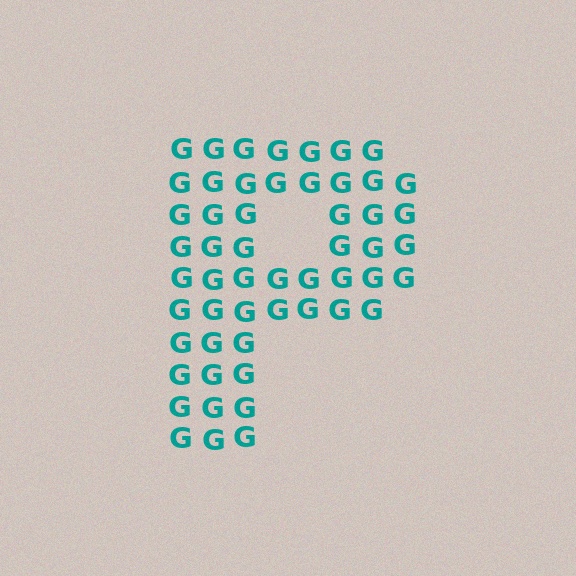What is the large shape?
The large shape is the letter P.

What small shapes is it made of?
It is made of small letter G's.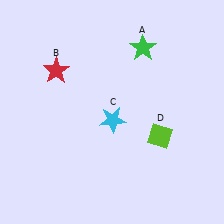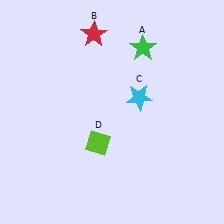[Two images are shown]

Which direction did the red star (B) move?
The red star (B) moved right.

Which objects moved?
The objects that moved are: the red star (B), the cyan star (C), the lime diamond (D).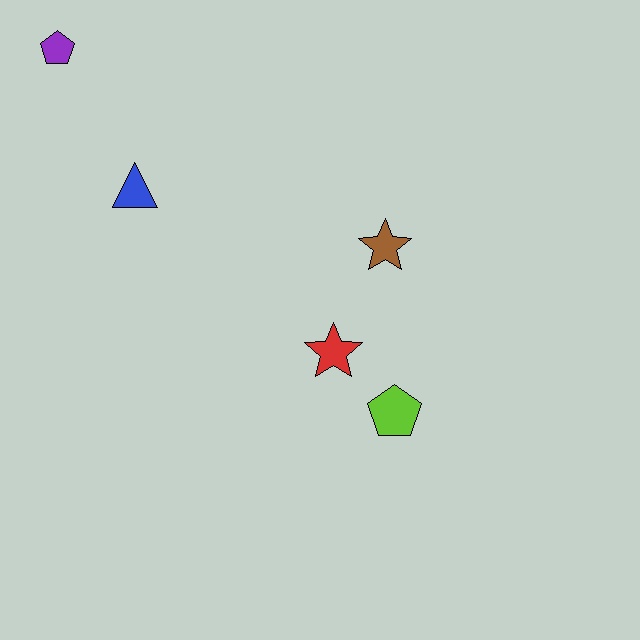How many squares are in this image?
There are no squares.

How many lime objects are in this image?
There is 1 lime object.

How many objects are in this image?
There are 5 objects.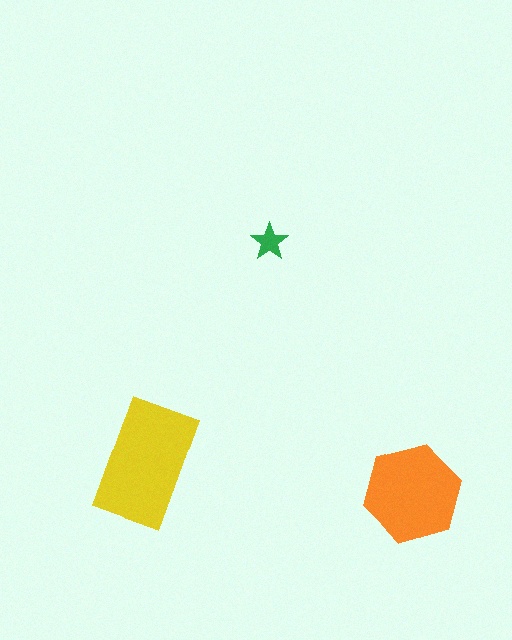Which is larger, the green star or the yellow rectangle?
The yellow rectangle.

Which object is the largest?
The yellow rectangle.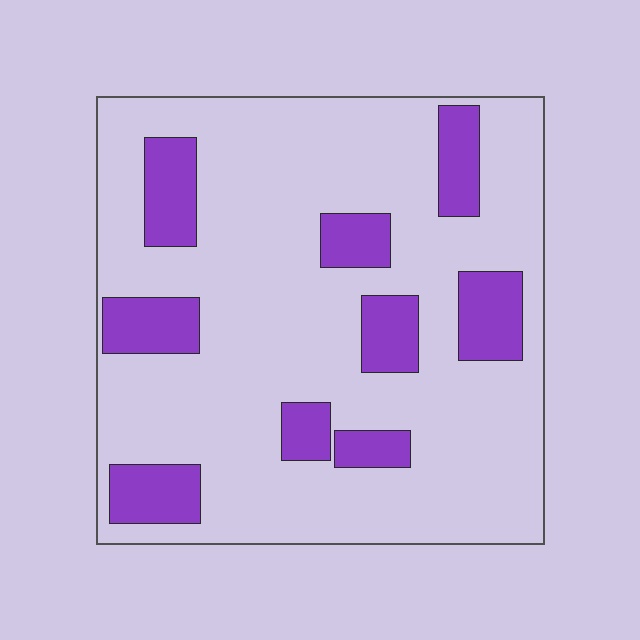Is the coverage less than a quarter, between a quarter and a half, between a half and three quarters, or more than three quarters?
Less than a quarter.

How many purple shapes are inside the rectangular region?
9.